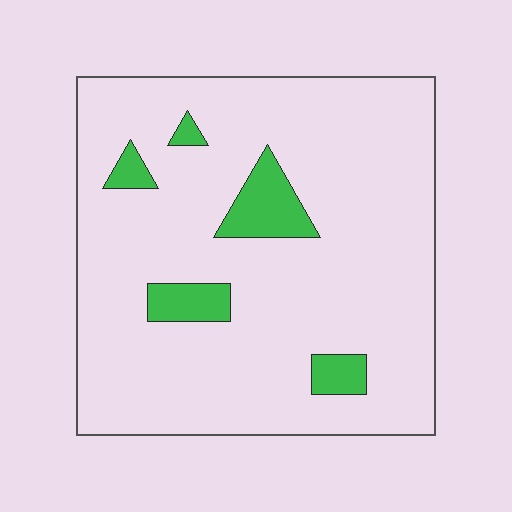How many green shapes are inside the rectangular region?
5.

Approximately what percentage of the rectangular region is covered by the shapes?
Approximately 10%.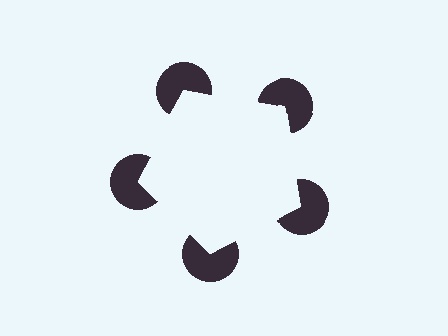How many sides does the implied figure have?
5 sides.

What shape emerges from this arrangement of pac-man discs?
An illusory pentagon — its edges are inferred from the aligned wedge cuts in the pac-man discs, not physically drawn.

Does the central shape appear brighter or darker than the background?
It typically appears slightly brighter than the background, even though no actual brightness change is drawn.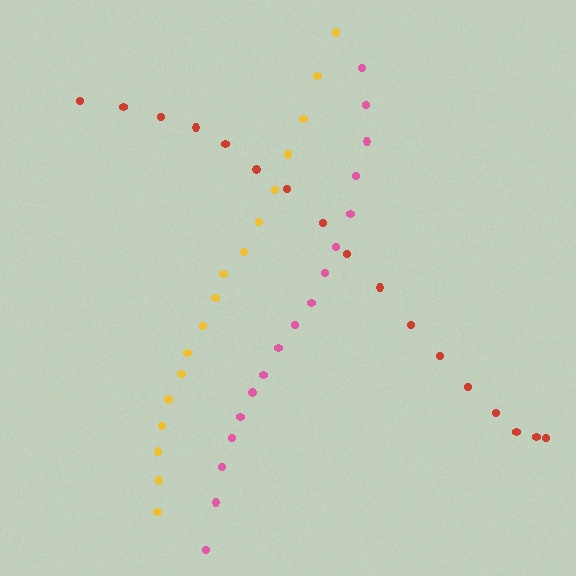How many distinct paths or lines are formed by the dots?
There are 3 distinct paths.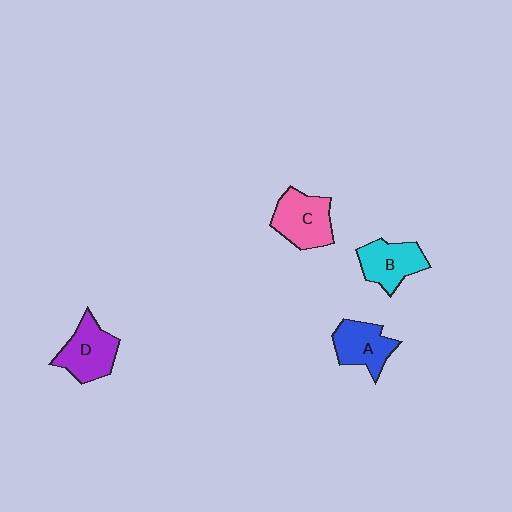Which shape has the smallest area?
Shape A (blue).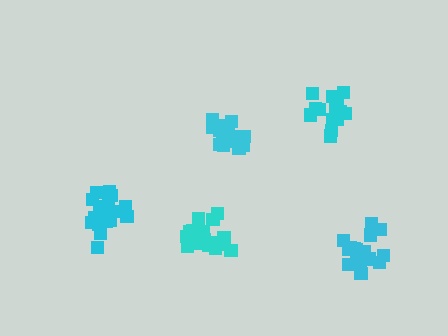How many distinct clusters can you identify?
There are 5 distinct clusters.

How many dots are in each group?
Group 1: 19 dots, Group 2: 17 dots, Group 3: 16 dots, Group 4: 21 dots, Group 5: 17 dots (90 total).